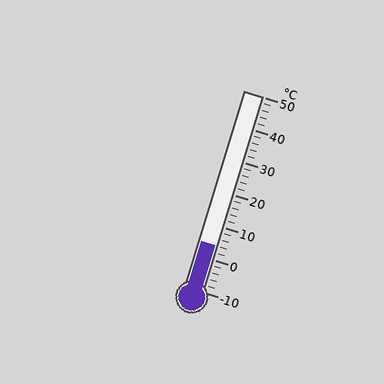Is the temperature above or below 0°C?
The temperature is above 0°C.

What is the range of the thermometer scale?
The thermometer scale ranges from -10°C to 50°C.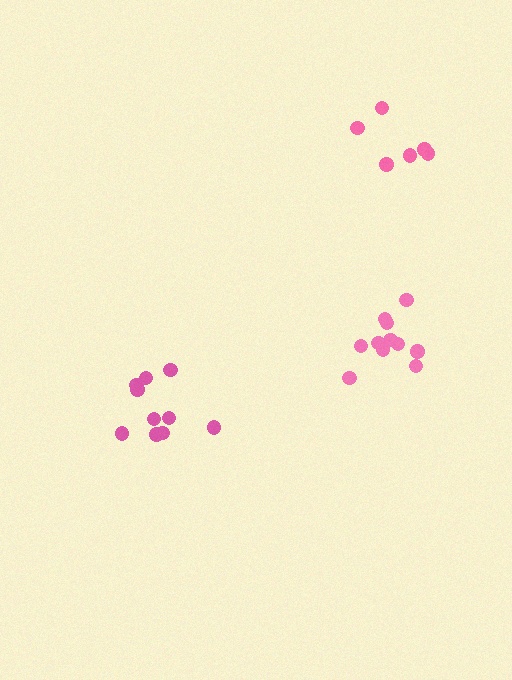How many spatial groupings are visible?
There are 3 spatial groupings.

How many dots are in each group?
Group 1: 11 dots, Group 2: 10 dots, Group 3: 6 dots (27 total).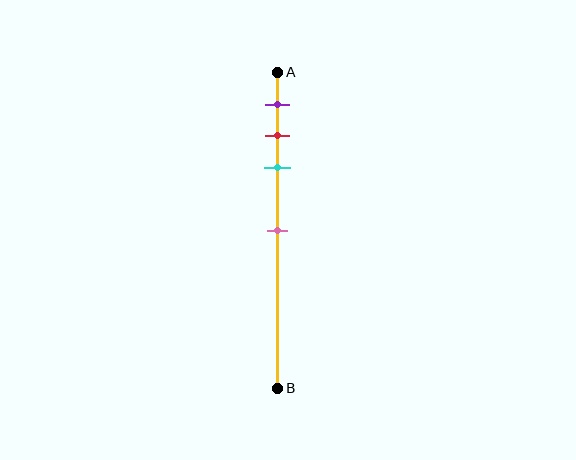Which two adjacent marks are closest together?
The red and cyan marks are the closest adjacent pair.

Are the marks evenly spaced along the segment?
No, the marks are not evenly spaced.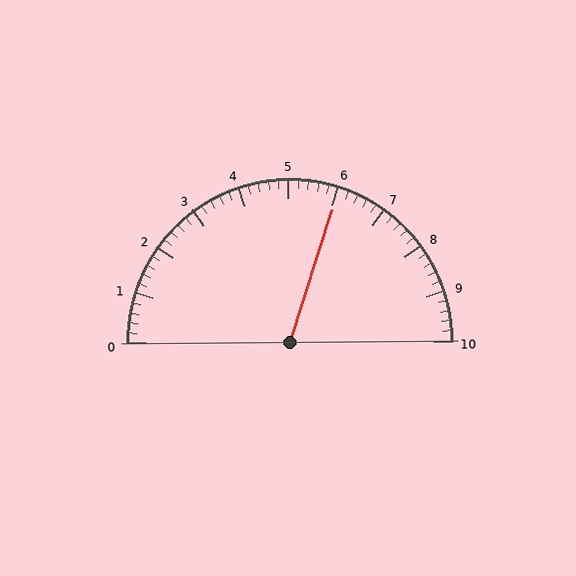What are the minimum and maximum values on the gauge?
The gauge ranges from 0 to 10.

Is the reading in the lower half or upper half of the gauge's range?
The reading is in the upper half of the range (0 to 10).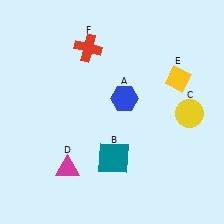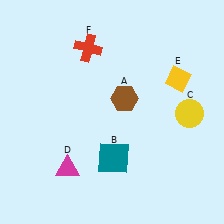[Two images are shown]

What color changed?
The hexagon (A) changed from blue in Image 1 to brown in Image 2.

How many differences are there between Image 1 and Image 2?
There is 1 difference between the two images.